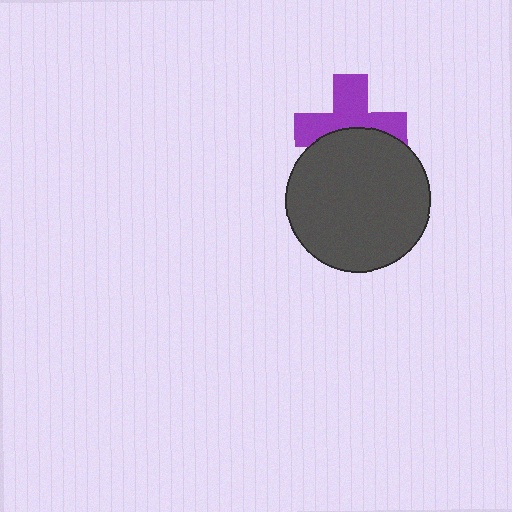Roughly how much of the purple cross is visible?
About half of it is visible (roughly 59%).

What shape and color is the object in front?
The object in front is a dark gray circle.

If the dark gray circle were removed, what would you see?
You would see the complete purple cross.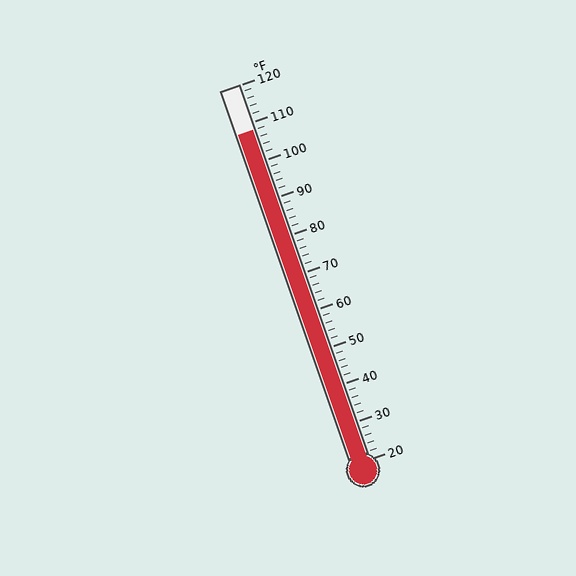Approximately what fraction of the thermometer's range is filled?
The thermometer is filled to approximately 90% of its range.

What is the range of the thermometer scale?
The thermometer scale ranges from 20°F to 120°F.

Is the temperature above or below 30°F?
The temperature is above 30°F.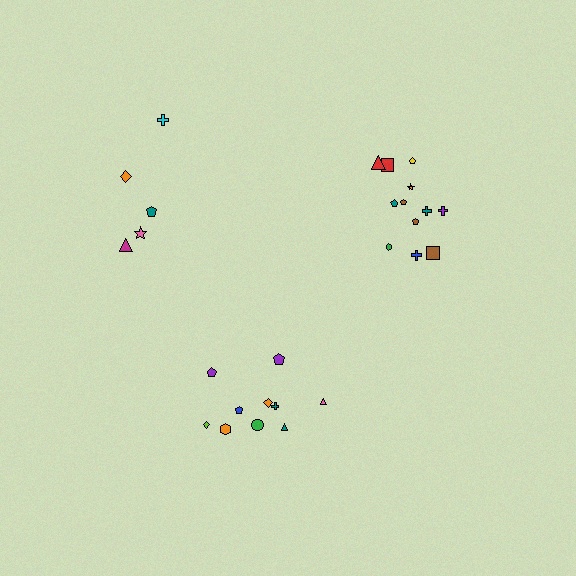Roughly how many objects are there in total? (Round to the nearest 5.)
Roughly 25 objects in total.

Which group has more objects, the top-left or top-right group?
The top-right group.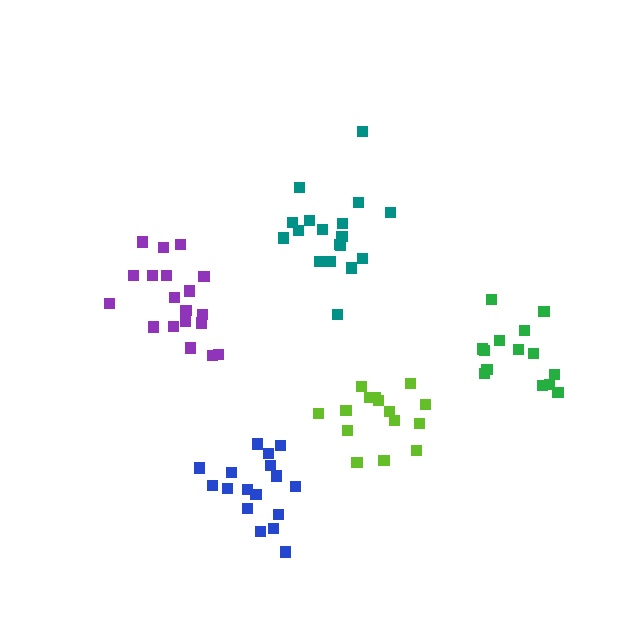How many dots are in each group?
Group 1: 18 dots, Group 2: 17 dots, Group 3: 14 dots, Group 4: 19 dots, Group 5: 15 dots (83 total).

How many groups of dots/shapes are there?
There are 5 groups.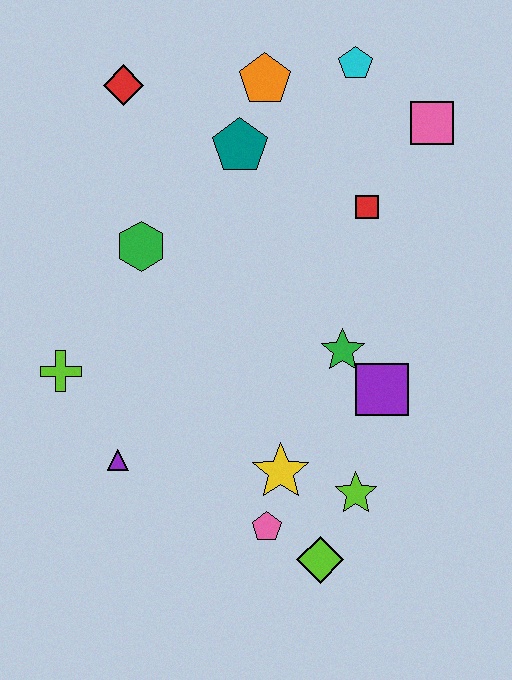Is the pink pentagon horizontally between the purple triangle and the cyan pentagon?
Yes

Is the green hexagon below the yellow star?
No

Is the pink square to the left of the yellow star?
No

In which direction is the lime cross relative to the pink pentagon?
The lime cross is to the left of the pink pentagon.